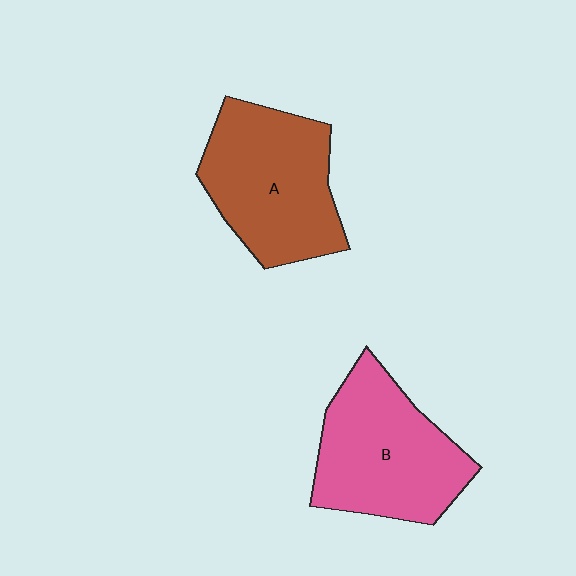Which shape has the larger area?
Shape A (brown).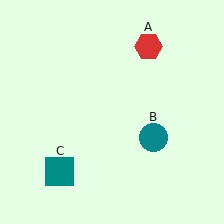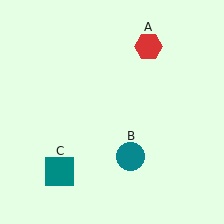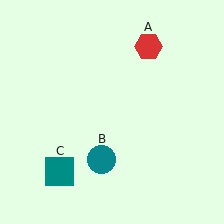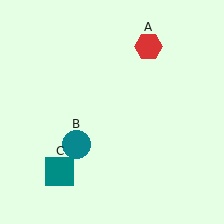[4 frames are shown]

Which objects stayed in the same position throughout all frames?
Red hexagon (object A) and teal square (object C) remained stationary.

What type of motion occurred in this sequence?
The teal circle (object B) rotated clockwise around the center of the scene.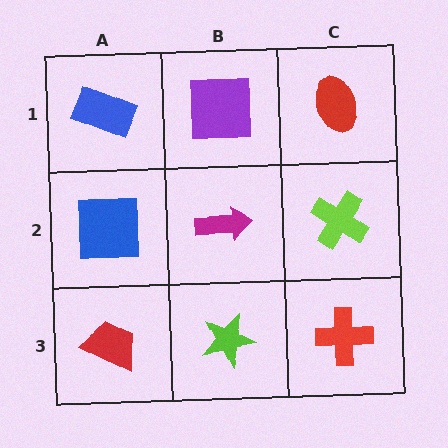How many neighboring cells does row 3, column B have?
3.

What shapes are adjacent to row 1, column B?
A magenta arrow (row 2, column B), a blue rectangle (row 1, column A), a red ellipse (row 1, column C).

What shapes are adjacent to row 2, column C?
A red ellipse (row 1, column C), a red cross (row 3, column C), a magenta arrow (row 2, column B).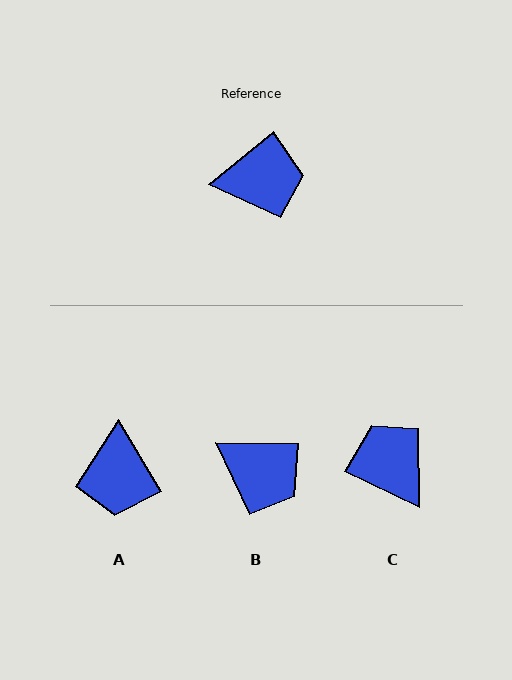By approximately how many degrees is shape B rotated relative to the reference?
Approximately 40 degrees clockwise.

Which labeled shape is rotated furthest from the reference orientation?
C, about 115 degrees away.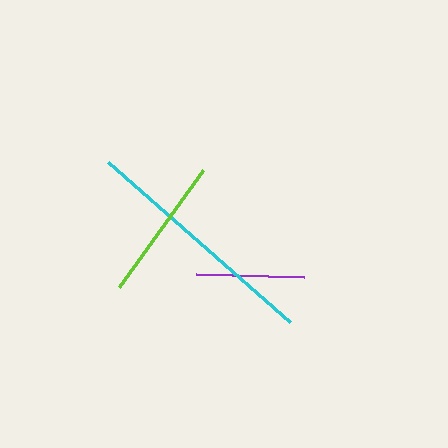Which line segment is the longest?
The cyan line is the longest at approximately 242 pixels.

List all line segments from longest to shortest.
From longest to shortest: cyan, lime, purple.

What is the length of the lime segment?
The lime segment is approximately 144 pixels long.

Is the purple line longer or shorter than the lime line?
The lime line is longer than the purple line.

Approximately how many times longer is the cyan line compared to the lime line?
The cyan line is approximately 1.7 times the length of the lime line.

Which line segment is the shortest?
The purple line is the shortest at approximately 108 pixels.